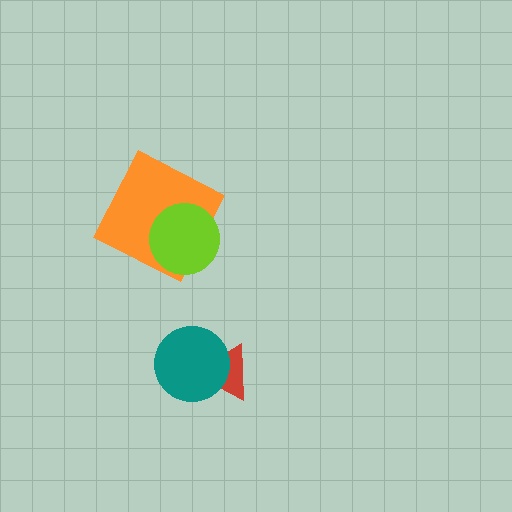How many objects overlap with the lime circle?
1 object overlaps with the lime circle.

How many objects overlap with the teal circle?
1 object overlaps with the teal circle.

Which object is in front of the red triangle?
The teal circle is in front of the red triangle.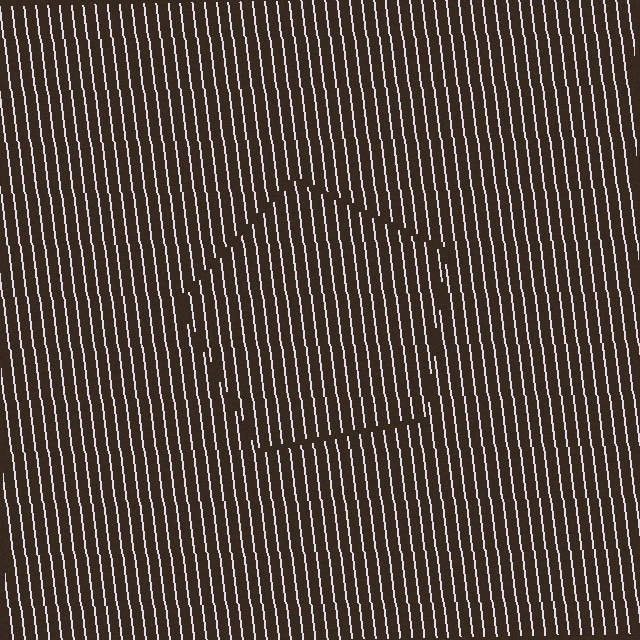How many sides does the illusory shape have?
5 sides — the line-ends trace a pentagon.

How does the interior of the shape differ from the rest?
The interior of the shape contains the same grating, shifted by half a period — the contour is defined by the phase discontinuity where line-ends from the inner and outer gratings abut.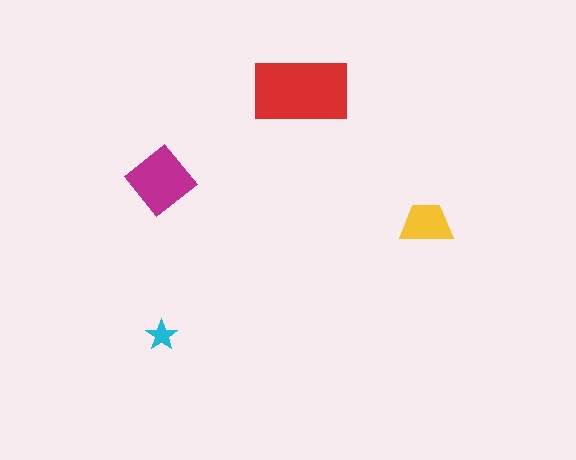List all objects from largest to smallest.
The red rectangle, the magenta diamond, the yellow trapezoid, the cyan star.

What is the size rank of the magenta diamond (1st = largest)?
2nd.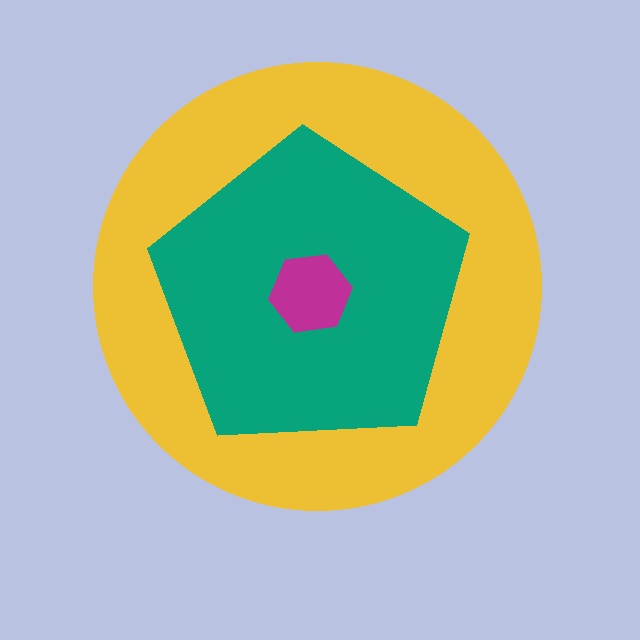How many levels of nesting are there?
3.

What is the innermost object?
The magenta hexagon.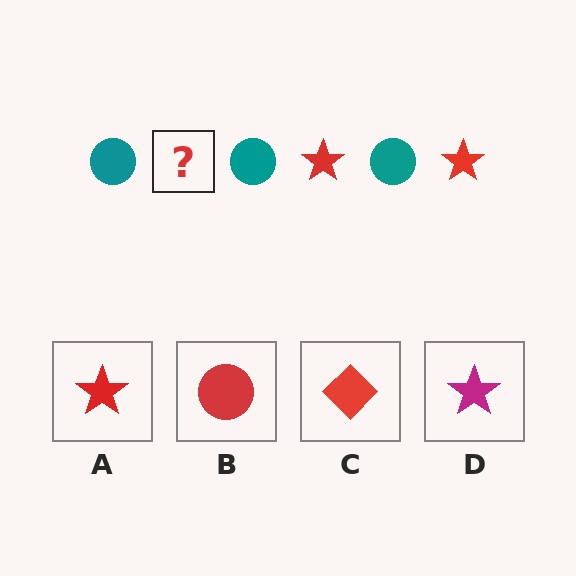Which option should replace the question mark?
Option A.